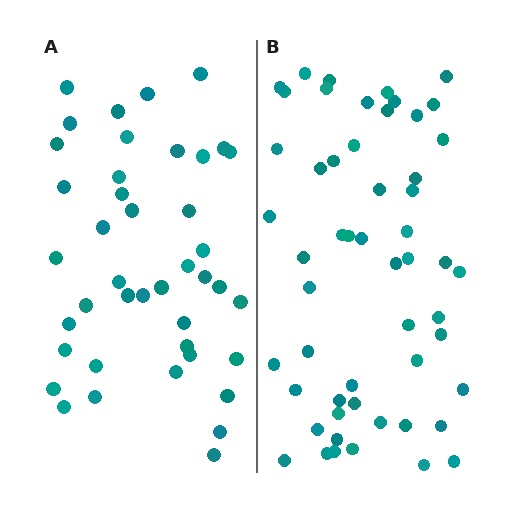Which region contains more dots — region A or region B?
Region B (the right region) has more dots.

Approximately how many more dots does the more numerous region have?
Region B has roughly 12 or so more dots than region A.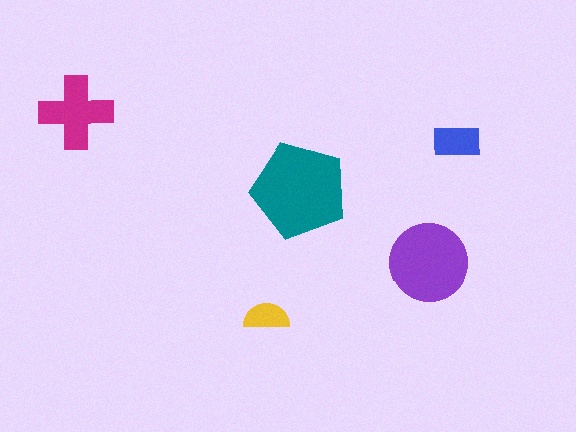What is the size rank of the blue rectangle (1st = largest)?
4th.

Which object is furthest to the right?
The blue rectangle is rightmost.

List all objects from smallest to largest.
The yellow semicircle, the blue rectangle, the magenta cross, the purple circle, the teal pentagon.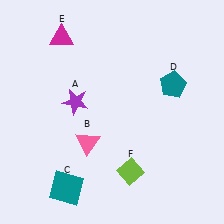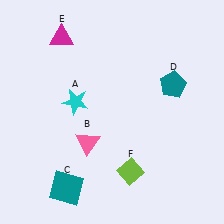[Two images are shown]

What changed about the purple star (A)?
In Image 1, A is purple. In Image 2, it changed to cyan.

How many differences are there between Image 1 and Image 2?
There is 1 difference between the two images.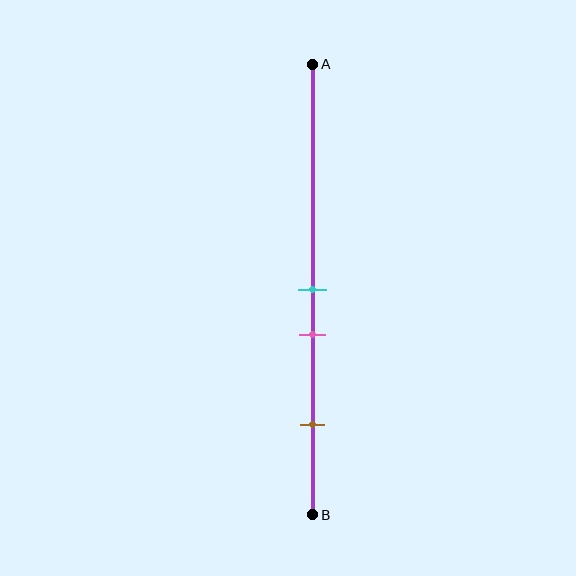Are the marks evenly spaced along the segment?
No, the marks are not evenly spaced.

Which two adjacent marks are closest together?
The cyan and pink marks are the closest adjacent pair.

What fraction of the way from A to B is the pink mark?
The pink mark is approximately 60% (0.6) of the way from A to B.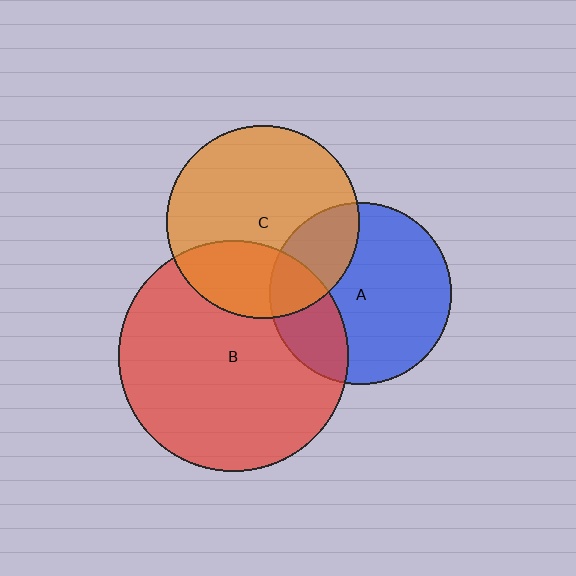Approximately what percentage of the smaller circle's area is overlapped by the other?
Approximately 25%.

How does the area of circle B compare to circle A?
Approximately 1.6 times.